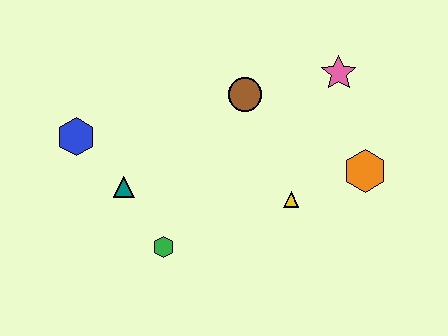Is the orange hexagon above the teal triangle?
Yes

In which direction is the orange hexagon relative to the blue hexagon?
The orange hexagon is to the right of the blue hexagon.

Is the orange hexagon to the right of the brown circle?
Yes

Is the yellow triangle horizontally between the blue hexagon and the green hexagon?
No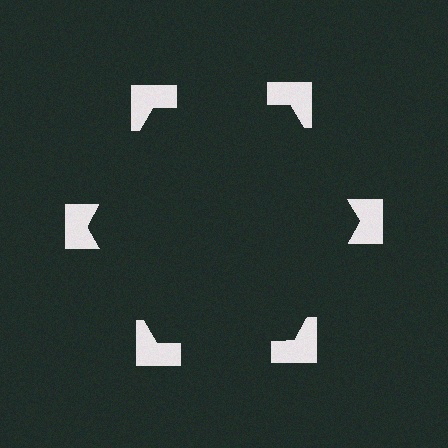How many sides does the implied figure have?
6 sides.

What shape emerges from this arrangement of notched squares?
An illusory hexagon — its edges are inferred from the aligned wedge cuts in the notched squares, not physically drawn.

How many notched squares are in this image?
There are 6 — one at each vertex of the illusory hexagon.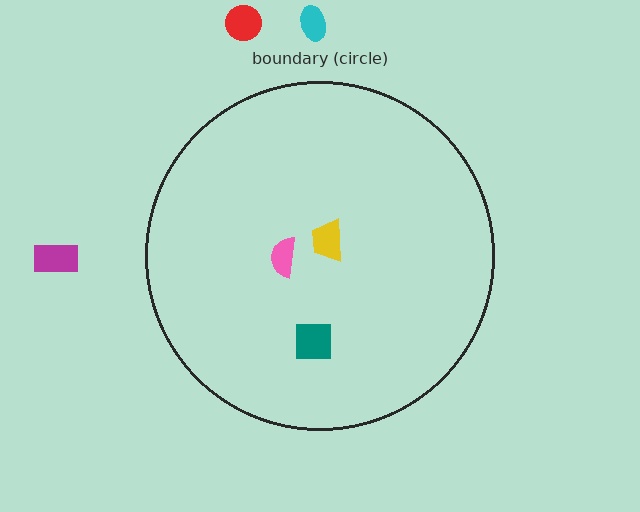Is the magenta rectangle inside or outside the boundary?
Outside.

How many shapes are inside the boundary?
3 inside, 3 outside.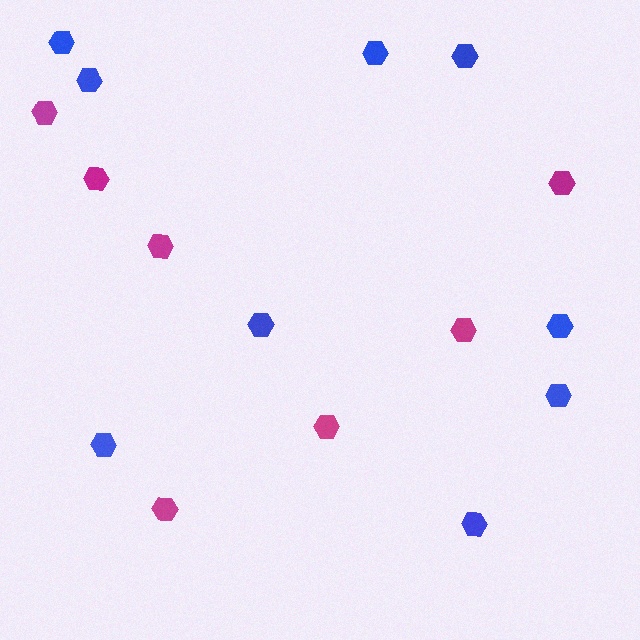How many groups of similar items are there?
There are 2 groups: one group of blue hexagons (9) and one group of magenta hexagons (7).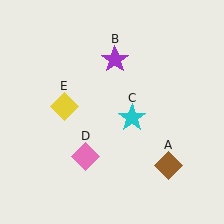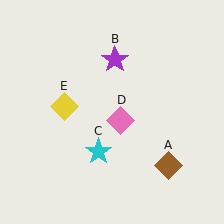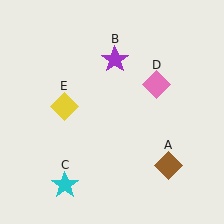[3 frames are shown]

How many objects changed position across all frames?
2 objects changed position: cyan star (object C), pink diamond (object D).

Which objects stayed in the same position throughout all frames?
Brown diamond (object A) and purple star (object B) and yellow diamond (object E) remained stationary.